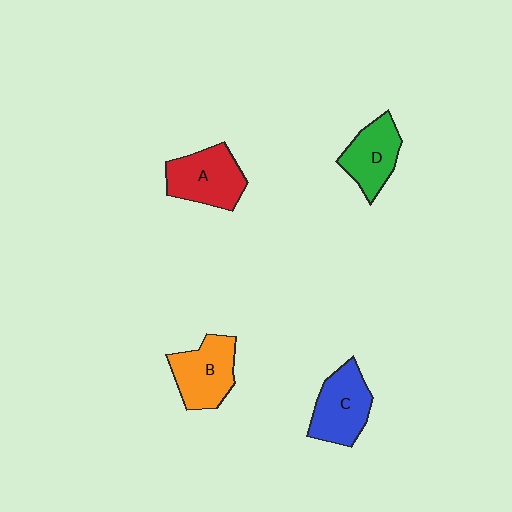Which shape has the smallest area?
Shape D (green).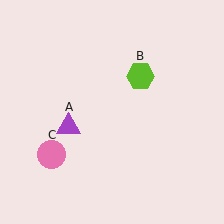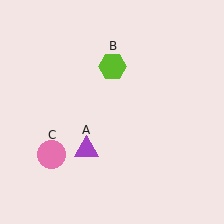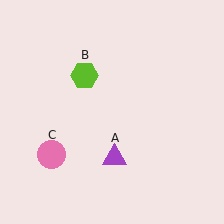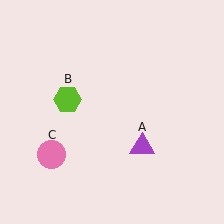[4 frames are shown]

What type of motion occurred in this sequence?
The purple triangle (object A), lime hexagon (object B) rotated counterclockwise around the center of the scene.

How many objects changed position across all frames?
2 objects changed position: purple triangle (object A), lime hexagon (object B).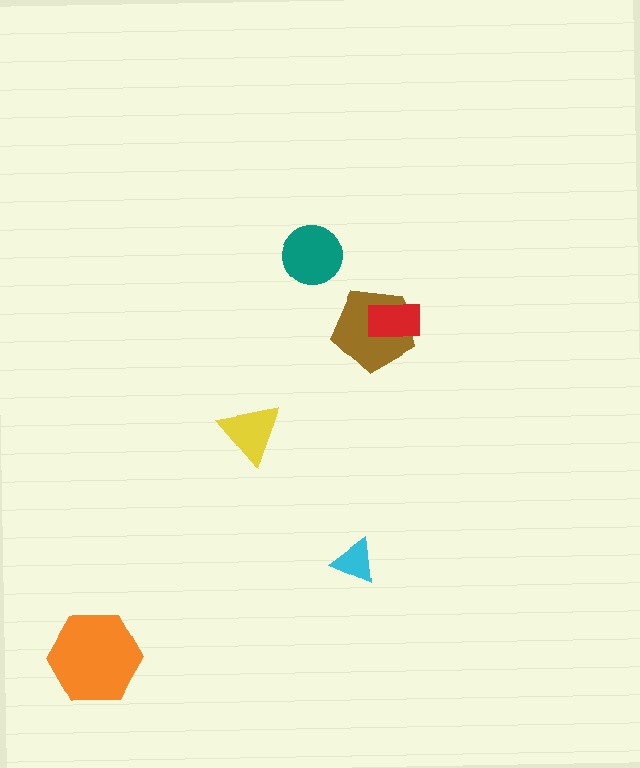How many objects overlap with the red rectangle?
1 object overlaps with the red rectangle.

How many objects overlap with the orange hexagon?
0 objects overlap with the orange hexagon.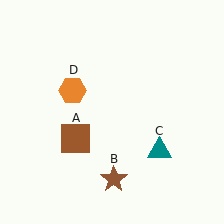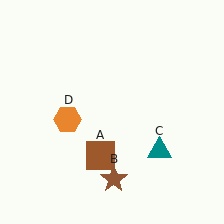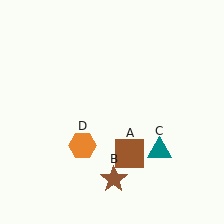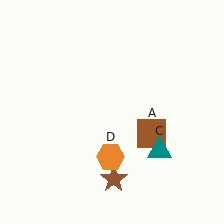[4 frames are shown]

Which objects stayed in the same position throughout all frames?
Brown star (object B) and teal triangle (object C) remained stationary.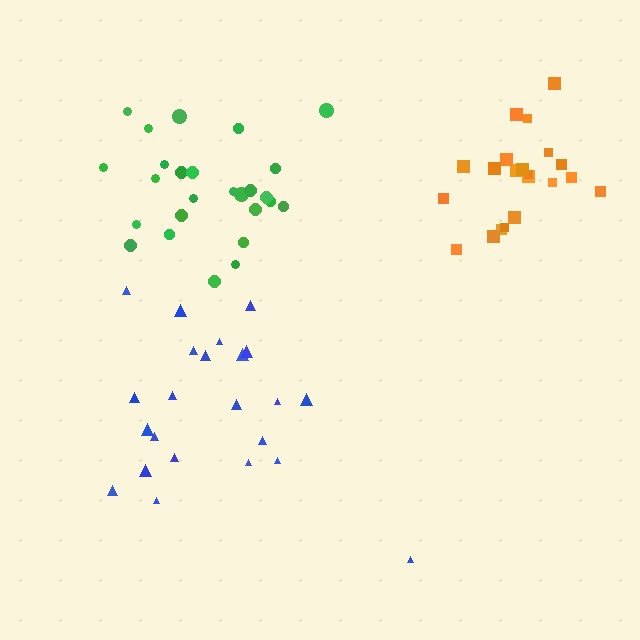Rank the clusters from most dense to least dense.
orange, green, blue.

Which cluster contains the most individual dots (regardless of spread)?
Green (26).